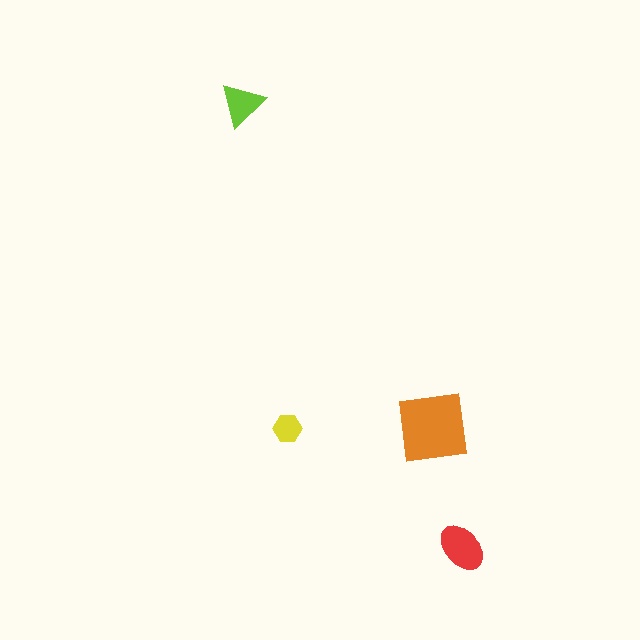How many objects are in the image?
There are 4 objects in the image.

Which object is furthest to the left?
The lime triangle is leftmost.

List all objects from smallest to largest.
The yellow hexagon, the lime triangle, the red ellipse, the orange square.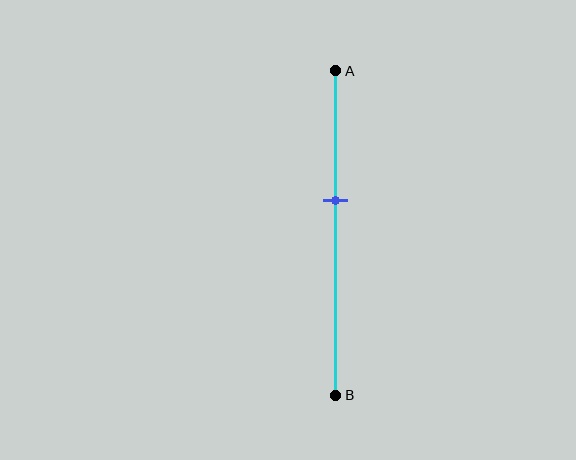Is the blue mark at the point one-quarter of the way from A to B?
No, the mark is at about 40% from A, not at the 25% one-quarter point.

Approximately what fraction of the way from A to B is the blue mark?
The blue mark is approximately 40% of the way from A to B.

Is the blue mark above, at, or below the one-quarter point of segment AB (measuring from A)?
The blue mark is below the one-quarter point of segment AB.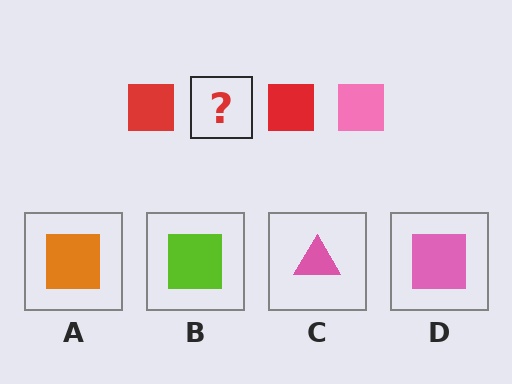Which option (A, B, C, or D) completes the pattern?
D.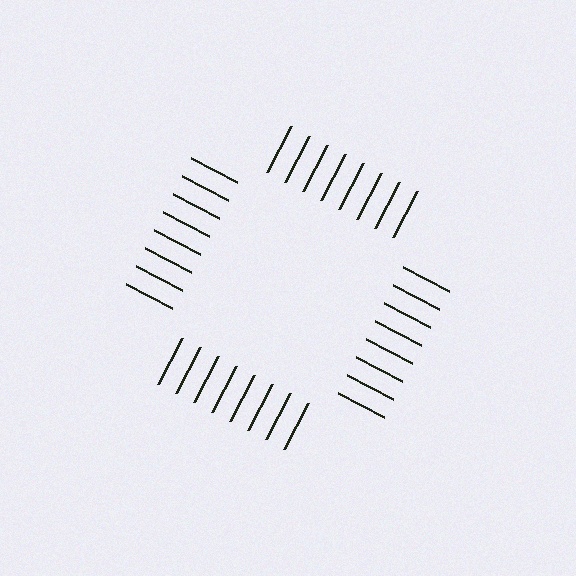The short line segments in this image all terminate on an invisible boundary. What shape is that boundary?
An illusory square — the line segments terminate on its edges but no continuous stroke is drawn.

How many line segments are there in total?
32 — 8 along each of the 4 edges.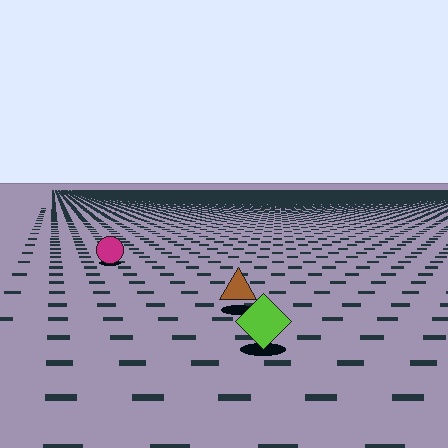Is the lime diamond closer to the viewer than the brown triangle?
Yes. The lime diamond is closer — you can tell from the texture gradient: the ground texture is coarser near it.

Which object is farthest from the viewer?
The magenta circle is farthest from the viewer. It appears smaller and the ground texture around it is denser.